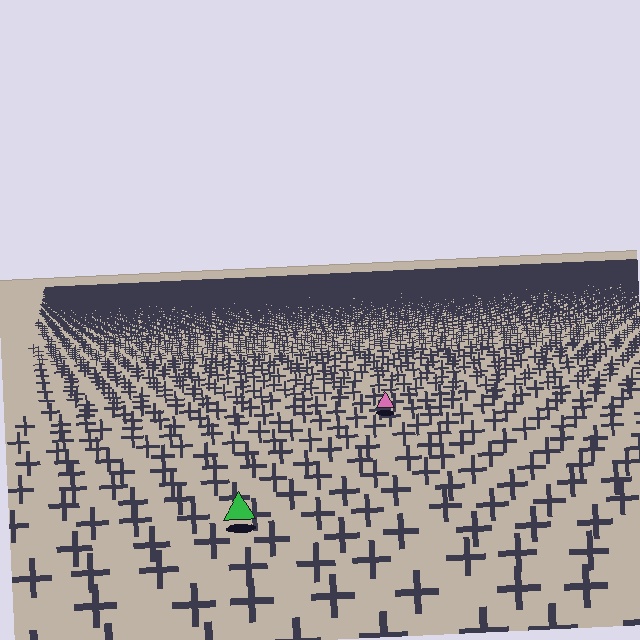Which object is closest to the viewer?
The green triangle is closest. The texture marks near it are larger and more spread out.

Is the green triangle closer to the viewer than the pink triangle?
Yes. The green triangle is closer — you can tell from the texture gradient: the ground texture is coarser near it.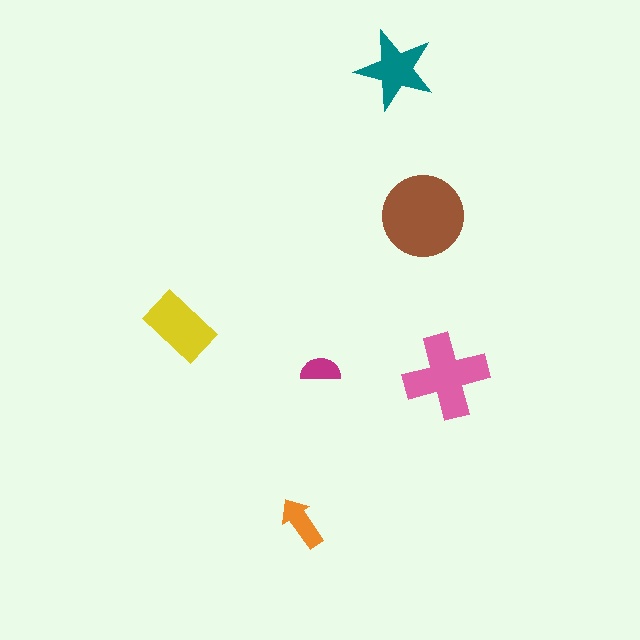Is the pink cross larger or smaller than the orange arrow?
Larger.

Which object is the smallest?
The magenta semicircle.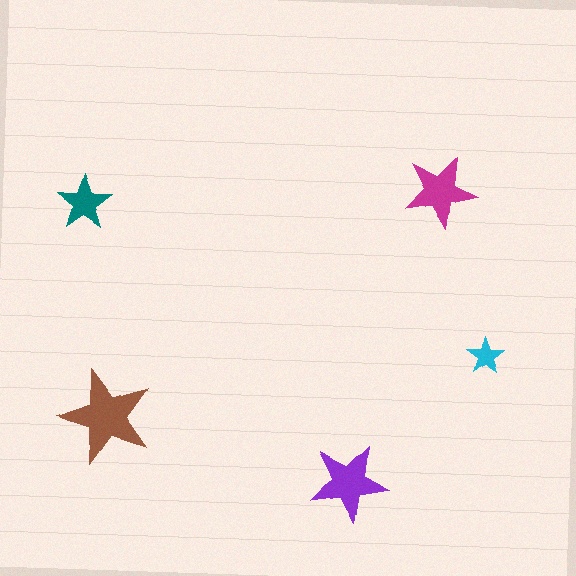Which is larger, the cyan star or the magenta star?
The magenta one.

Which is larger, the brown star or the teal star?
The brown one.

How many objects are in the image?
There are 5 objects in the image.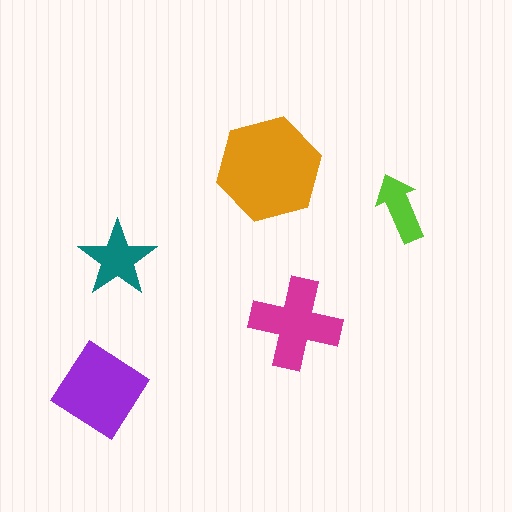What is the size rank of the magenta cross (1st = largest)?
3rd.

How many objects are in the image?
There are 5 objects in the image.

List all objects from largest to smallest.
The orange hexagon, the purple diamond, the magenta cross, the teal star, the lime arrow.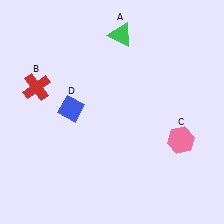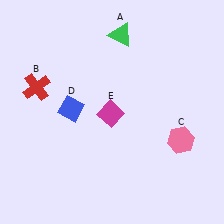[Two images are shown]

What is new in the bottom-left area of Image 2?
A magenta diamond (E) was added in the bottom-left area of Image 2.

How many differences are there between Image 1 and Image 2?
There is 1 difference between the two images.